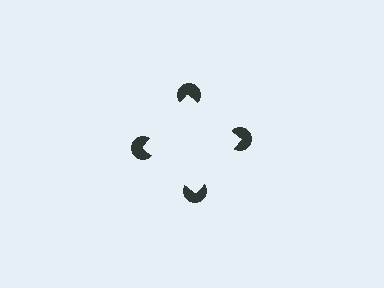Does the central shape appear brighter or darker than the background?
It typically appears slightly brighter than the background, even though no actual brightness change is drawn.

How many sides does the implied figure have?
4 sides.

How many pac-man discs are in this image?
There are 4 — one at each vertex of the illusory square.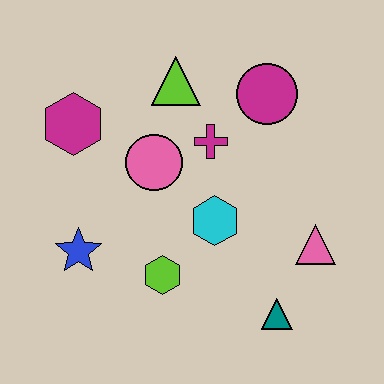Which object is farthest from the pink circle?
The teal triangle is farthest from the pink circle.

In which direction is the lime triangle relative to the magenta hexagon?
The lime triangle is to the right of the magenta hexagon.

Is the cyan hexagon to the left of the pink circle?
No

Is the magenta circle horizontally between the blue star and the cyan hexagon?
No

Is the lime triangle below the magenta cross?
No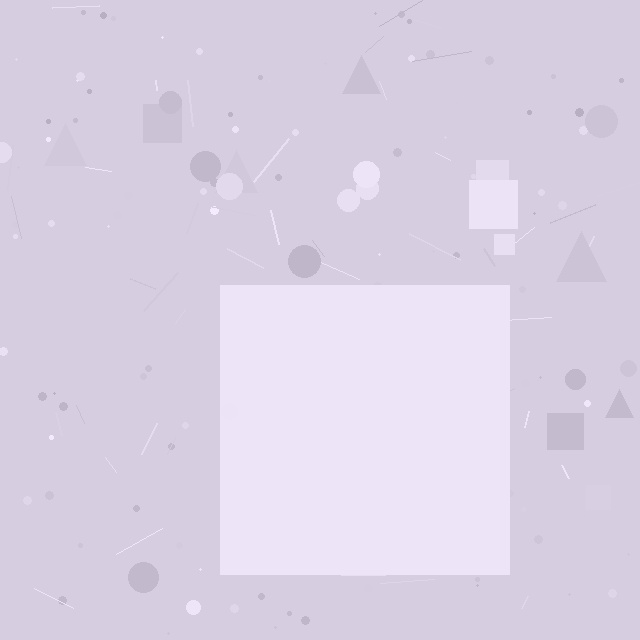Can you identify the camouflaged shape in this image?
The camouflaged shape is a square.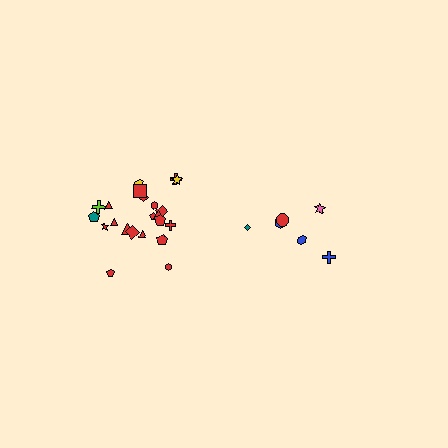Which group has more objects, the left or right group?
The left group.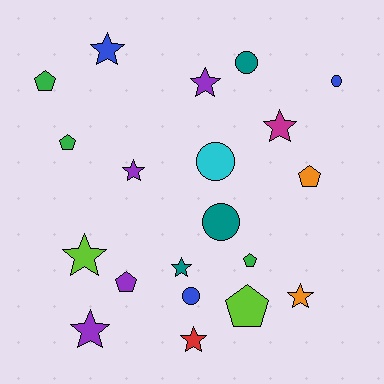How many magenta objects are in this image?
There is 1 magenta object.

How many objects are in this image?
There are 20 objects.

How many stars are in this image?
There are 9 stars.